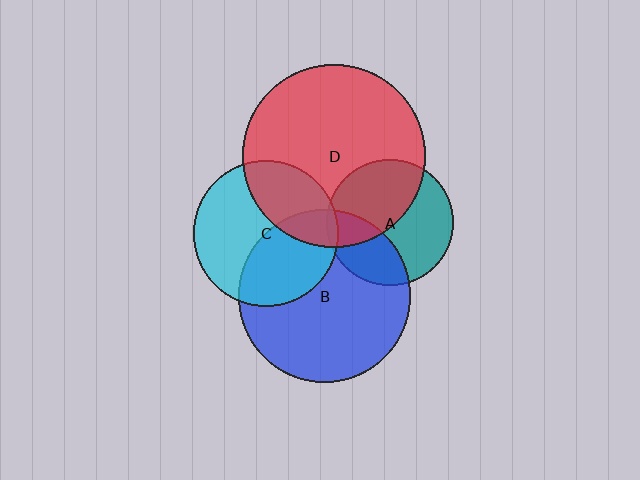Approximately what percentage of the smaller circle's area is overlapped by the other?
Approximately 40%.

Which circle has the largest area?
Circle D (red).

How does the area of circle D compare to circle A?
Approximately 2.1 times.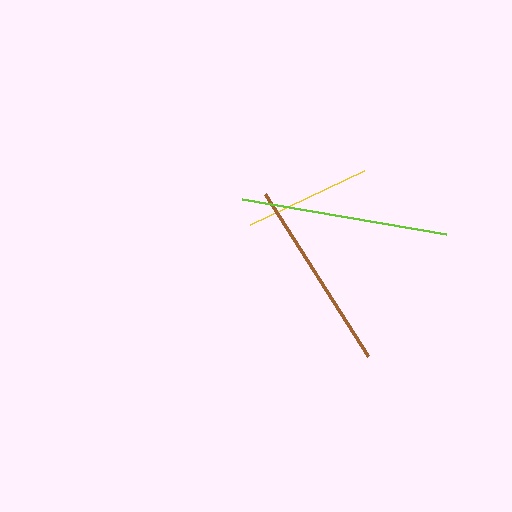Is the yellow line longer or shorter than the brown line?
The brown line is longer than the yellow line.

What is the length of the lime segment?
The lime segment is approximately 206 pixels long.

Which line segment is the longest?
The lime line is the longest at approximately 206 pixels.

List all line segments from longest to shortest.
From longest to shortest: lime, brown, yellow.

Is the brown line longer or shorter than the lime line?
The lime line is longer than the brown line.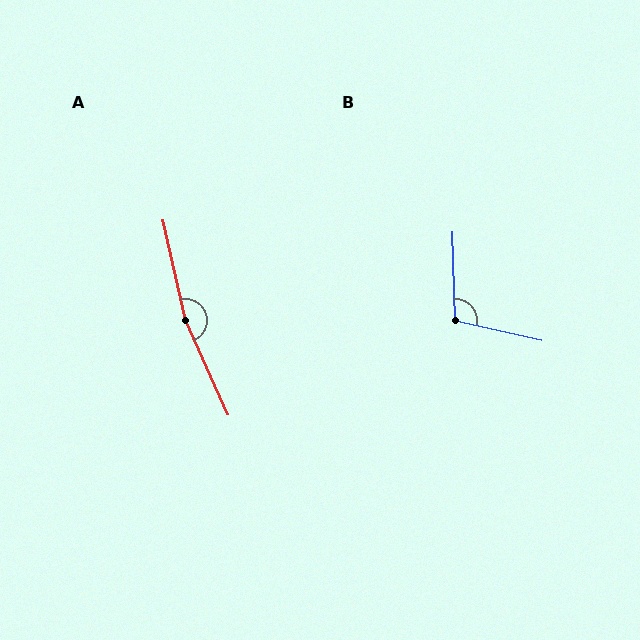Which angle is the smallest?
B, at approximately 105 degrees.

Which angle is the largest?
A, at approximately 169 degrees.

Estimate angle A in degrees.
Approximately 169 degrees.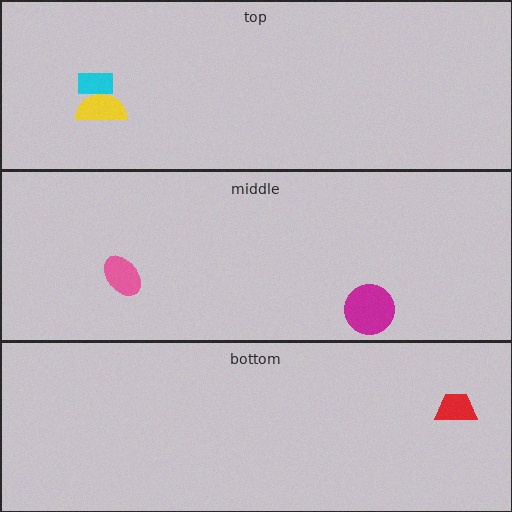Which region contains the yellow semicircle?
The top region.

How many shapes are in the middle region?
2.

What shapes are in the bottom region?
The red trapezoid.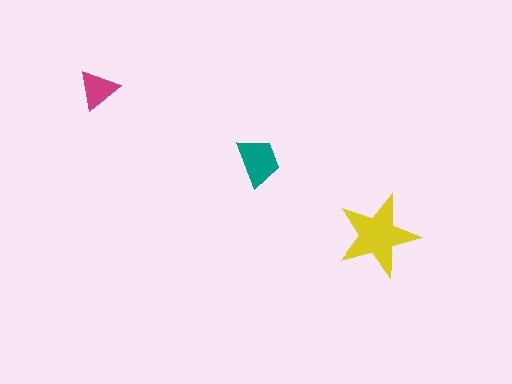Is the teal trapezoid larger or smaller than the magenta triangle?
Larger.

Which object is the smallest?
The magenta triangle.